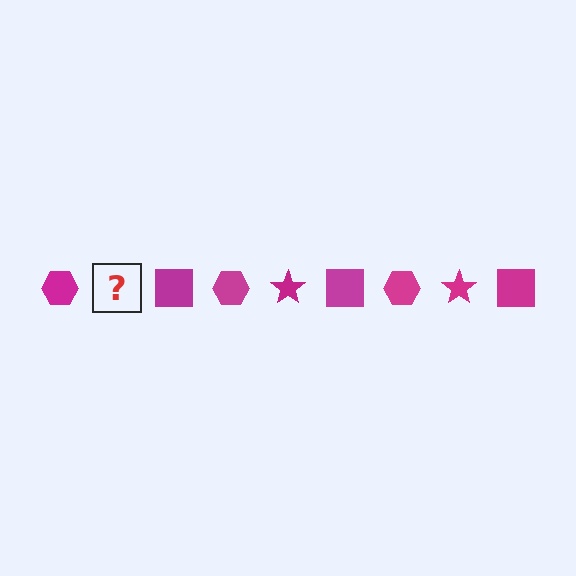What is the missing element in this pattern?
The missing element is a magenta star.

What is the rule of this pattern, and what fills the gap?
The rule is that the pattern cycles through hexagon, star, square shapes in magenta. The gap should be filled with a magenta star.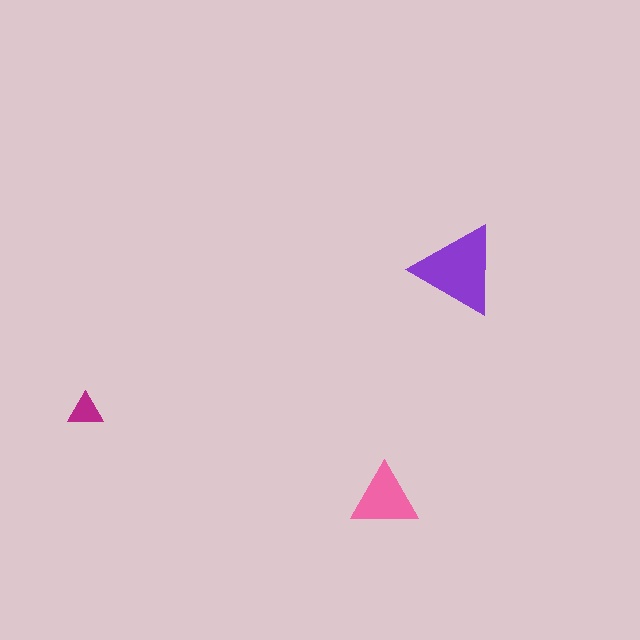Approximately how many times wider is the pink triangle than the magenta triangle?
About 2 times wider.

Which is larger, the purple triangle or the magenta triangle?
The purple one.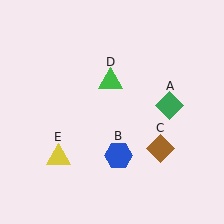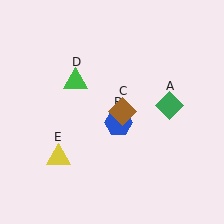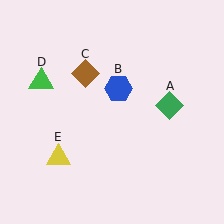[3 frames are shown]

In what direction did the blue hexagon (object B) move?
The blue hexagon (object B) moved up.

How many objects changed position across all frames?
3 objects changed position: blue hexagon (object B), brown diamond (object C), green triangle (object D).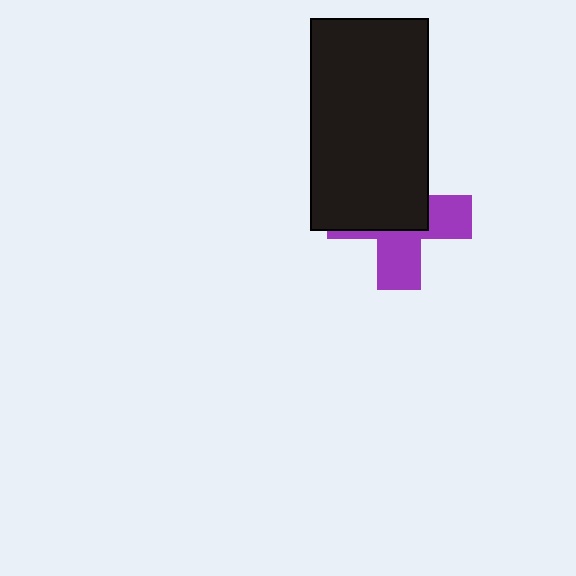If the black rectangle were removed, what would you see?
You would see the complete purple cross.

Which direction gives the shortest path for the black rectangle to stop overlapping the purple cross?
Moving toward the upper-left gives the shortest separation.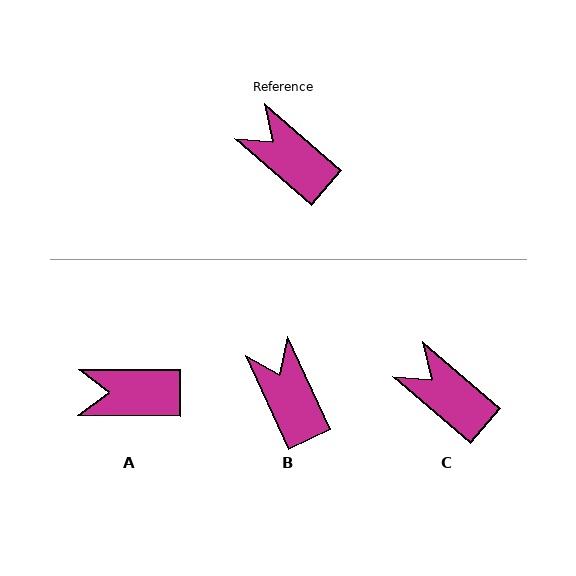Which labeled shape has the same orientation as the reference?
C.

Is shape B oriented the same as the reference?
No, it is off by about 24 degrees.